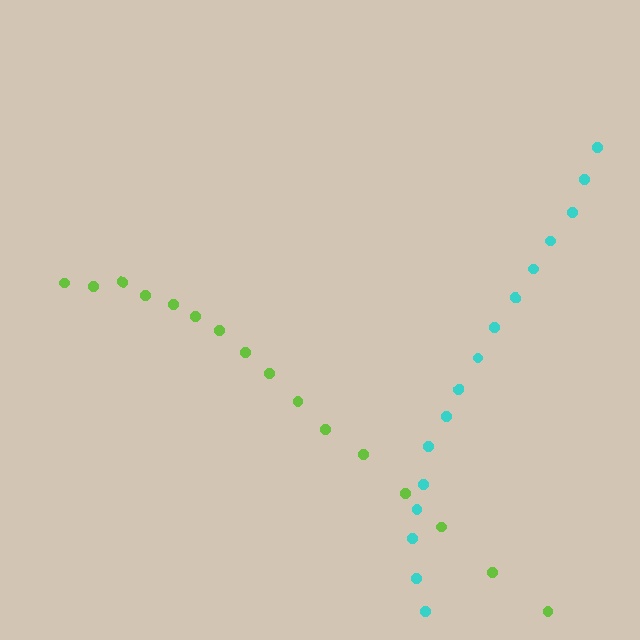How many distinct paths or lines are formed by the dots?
There are 2 distinct paths.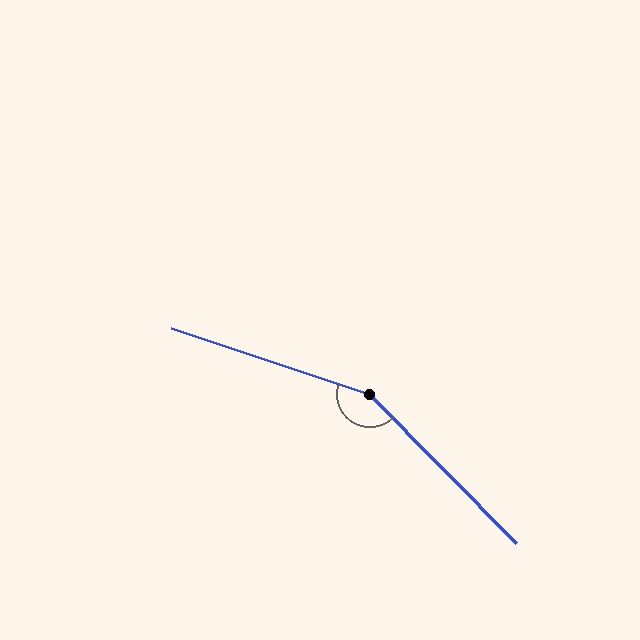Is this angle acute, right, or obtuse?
It is obtuse.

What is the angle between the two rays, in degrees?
Approximately 153 degrees.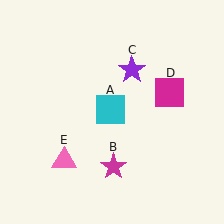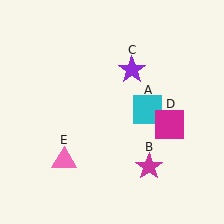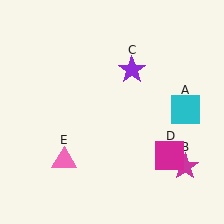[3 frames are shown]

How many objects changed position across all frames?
3 objects changed position: cyan square (object A), magenta star (object B), magenta square (object D).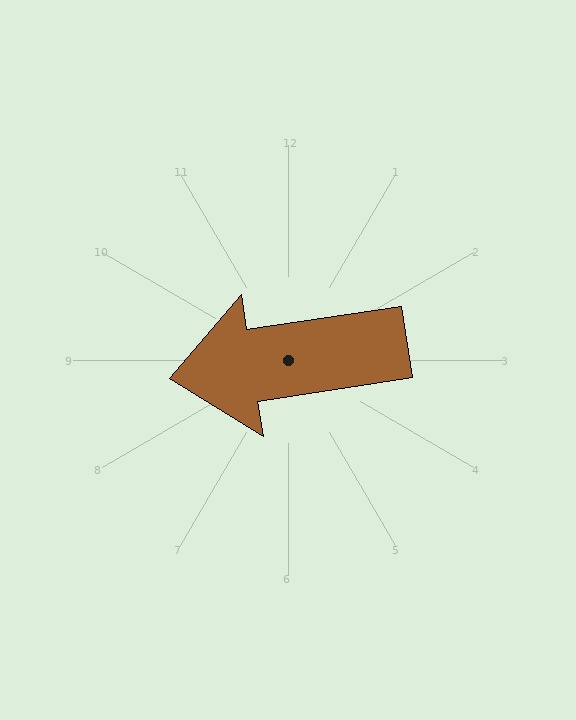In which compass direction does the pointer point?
West.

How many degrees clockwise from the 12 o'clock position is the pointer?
Approximately 261 degrees.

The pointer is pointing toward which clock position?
Roughly 9 o'clock.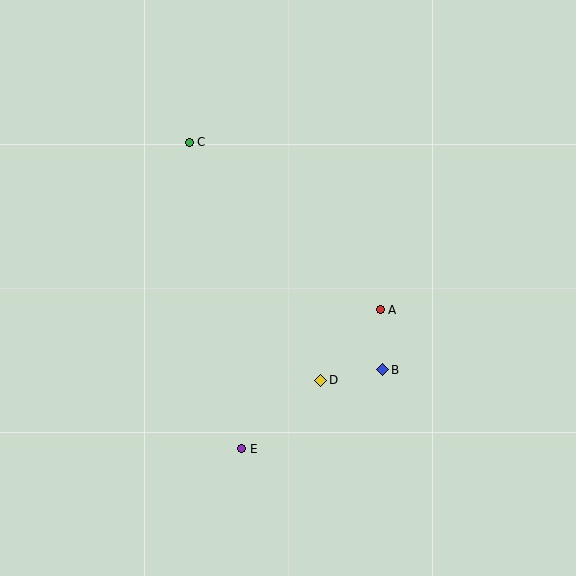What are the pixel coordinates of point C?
Point C is at (189, 142).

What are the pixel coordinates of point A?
Point A is at (380, 310).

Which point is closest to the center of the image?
Point A at (380, 310) is closest to the center.